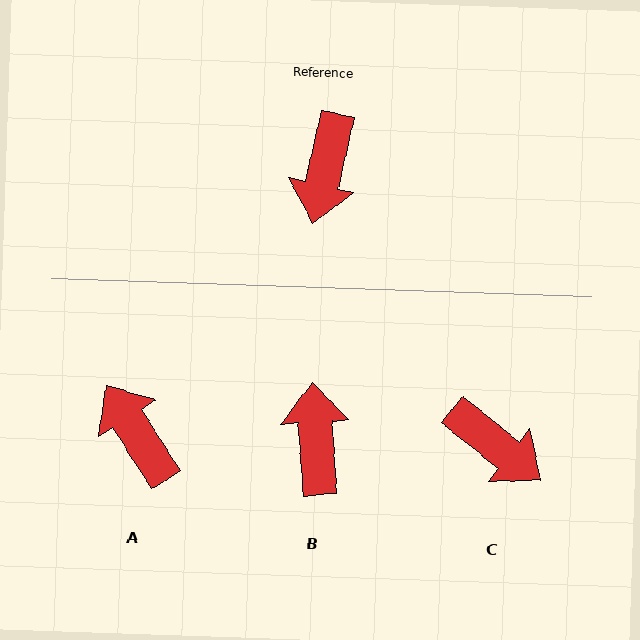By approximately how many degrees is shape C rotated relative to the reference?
Approximately 64 degrees counter-clockwise.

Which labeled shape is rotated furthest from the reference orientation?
B, about 163 degrees away.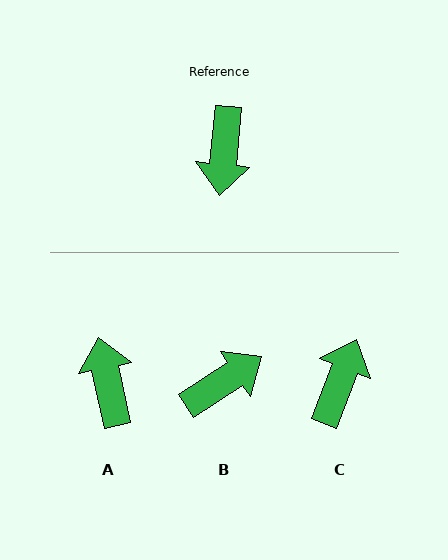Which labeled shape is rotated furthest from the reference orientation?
C, about 165 degrees away.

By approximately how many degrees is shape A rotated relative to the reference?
Approximately 162 degrees clockwise.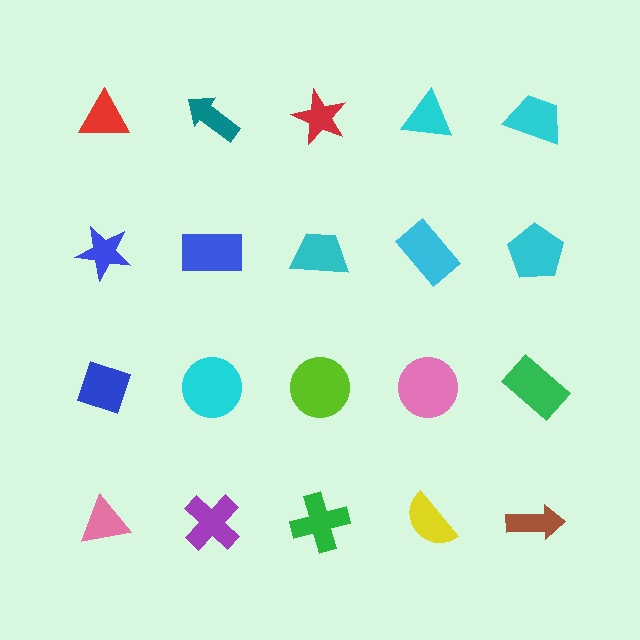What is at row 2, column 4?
A cyan rectangle.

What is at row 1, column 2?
A teal arrow.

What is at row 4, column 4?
A yellow semicircle.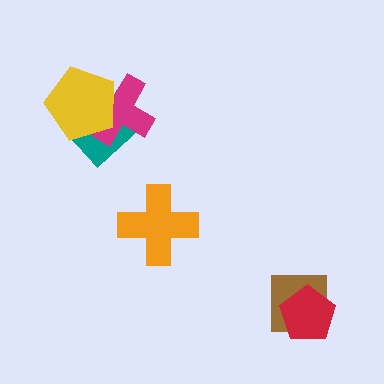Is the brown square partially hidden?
Yes, it is partially covered by another shape.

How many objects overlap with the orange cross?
0 objects overlap with the orange cross.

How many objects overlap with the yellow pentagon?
2 objects overlap with the yellow pentagon.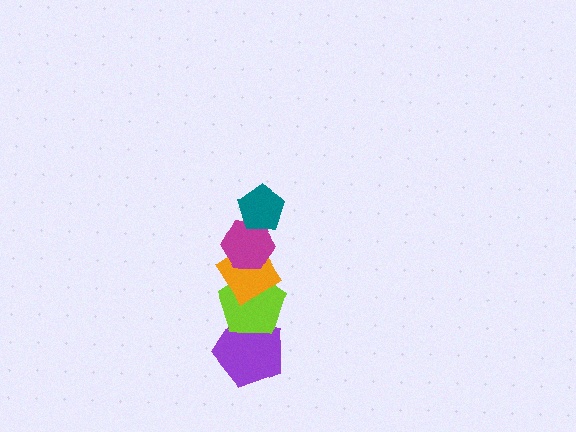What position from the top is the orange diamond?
The orange diamond is 3rd from the top.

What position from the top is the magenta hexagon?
The magenta hexagon is 2nd from the top.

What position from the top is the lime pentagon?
The lime pentagon is 4th from the top.